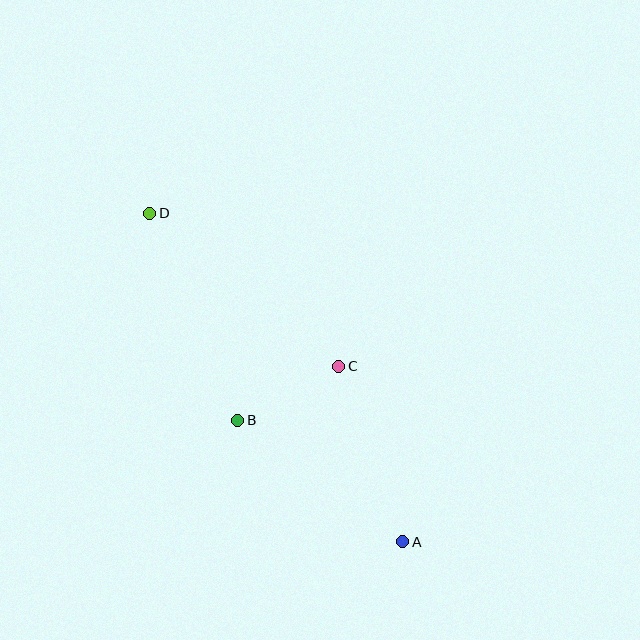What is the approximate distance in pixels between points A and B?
The distance between A and B is approximately 205 pixels.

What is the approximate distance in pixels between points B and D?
The distance between B and D is approximately 225 pixels.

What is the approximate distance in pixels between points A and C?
The distance between A and C is approximately 187 pixels.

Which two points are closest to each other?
Points B and C are closest to each other.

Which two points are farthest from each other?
Points A and D are farthest from each other.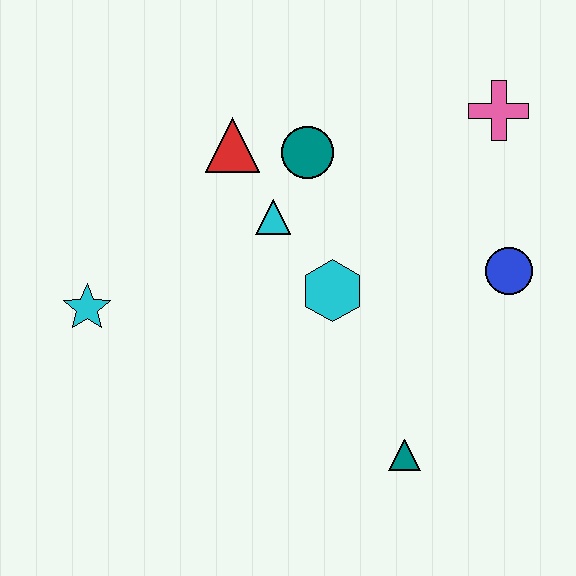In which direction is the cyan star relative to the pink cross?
The cyan star is to the left of the pink cross.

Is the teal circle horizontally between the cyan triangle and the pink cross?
Yes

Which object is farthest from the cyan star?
The pink cross is farthest from the cyan star.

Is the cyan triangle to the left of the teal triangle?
Yes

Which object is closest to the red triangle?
The teal circle is closest to the red triangle.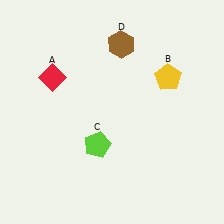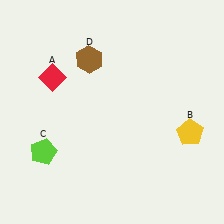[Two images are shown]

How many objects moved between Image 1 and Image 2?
3 objects moved between the two images.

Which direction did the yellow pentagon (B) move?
The yellow pentagon (B) moved down.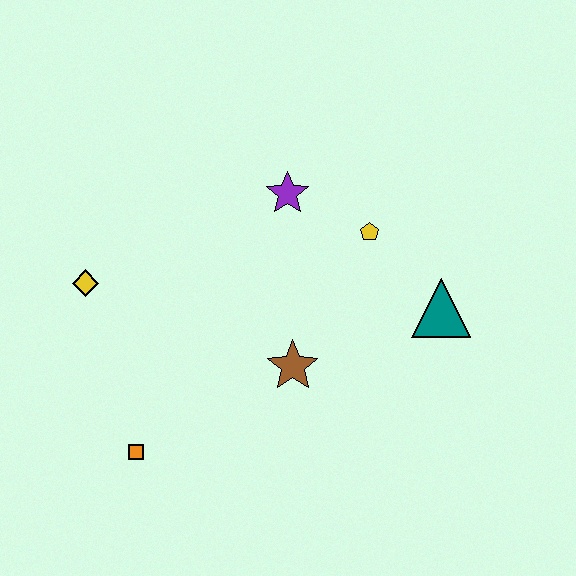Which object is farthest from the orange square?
The teal triangle is farthest from the orange square.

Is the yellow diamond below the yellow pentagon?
Yes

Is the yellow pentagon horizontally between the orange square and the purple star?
No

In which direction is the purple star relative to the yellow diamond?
The purple star is to the right of the yellow diamond.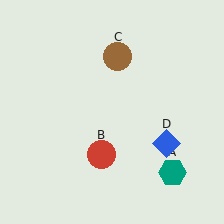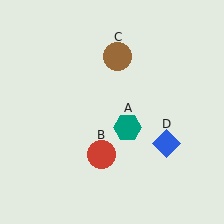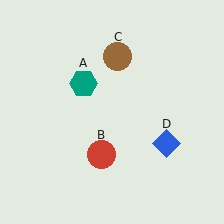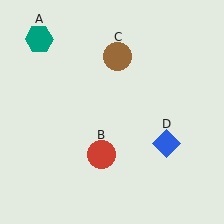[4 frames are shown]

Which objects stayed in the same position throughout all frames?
Red circle (object B) and brown circle (object C) and blue diamond (object D) remained stationary.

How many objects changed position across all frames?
1 object changed position: teal hexagon (object A).